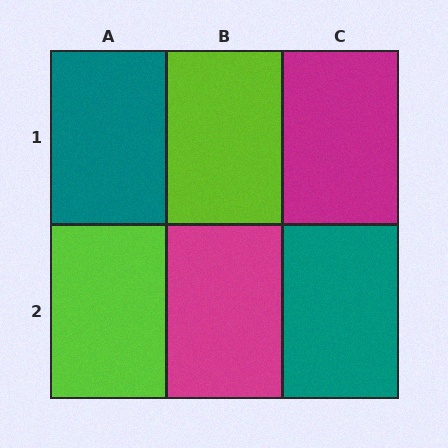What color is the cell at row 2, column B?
Magenta.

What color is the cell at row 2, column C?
Teal.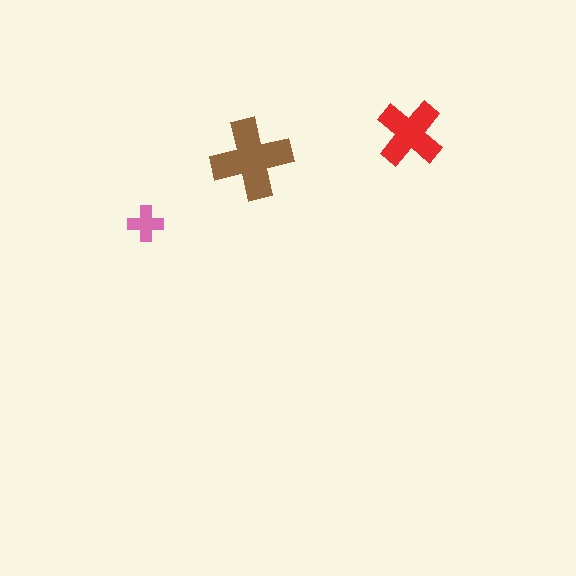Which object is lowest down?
The pink cross is bottommost.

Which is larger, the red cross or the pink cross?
The red one.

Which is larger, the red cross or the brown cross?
The brown one.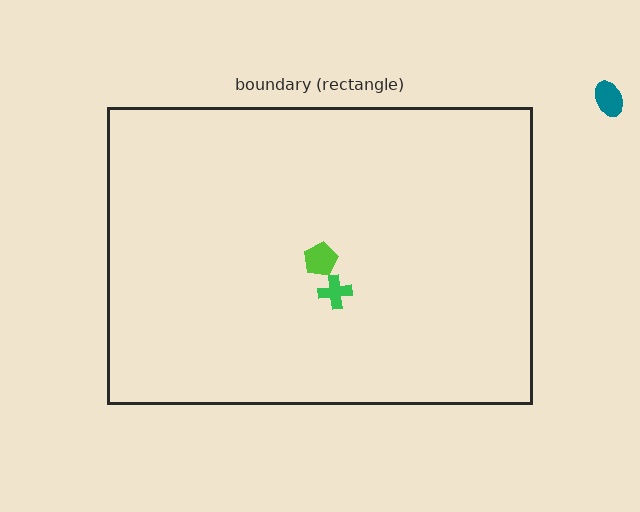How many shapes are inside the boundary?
2 inside, 1 outside.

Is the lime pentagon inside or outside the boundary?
Inside.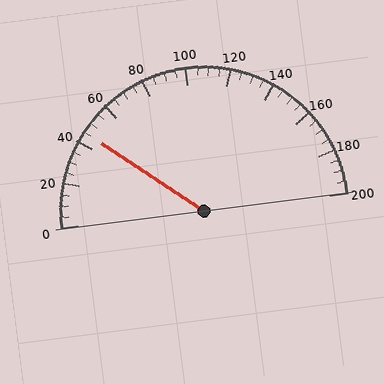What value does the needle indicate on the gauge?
The needle indicates approximately 45.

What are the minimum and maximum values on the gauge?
The gauge ranges from 0 to 200.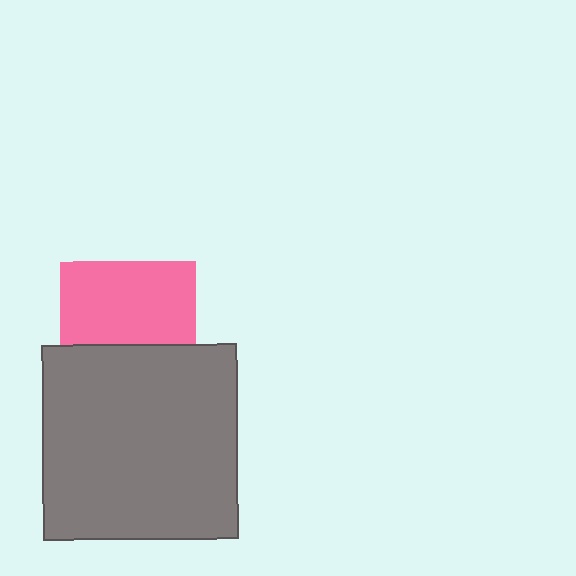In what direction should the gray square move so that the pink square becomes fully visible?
The gray square should move down. That is the shortest direction to clear the overlap and leave the pink square fully visible.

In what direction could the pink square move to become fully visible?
The pink square could move up. That would shift it out from behind the gray square entirely.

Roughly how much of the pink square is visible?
About half of it is visible (roughly 62%).